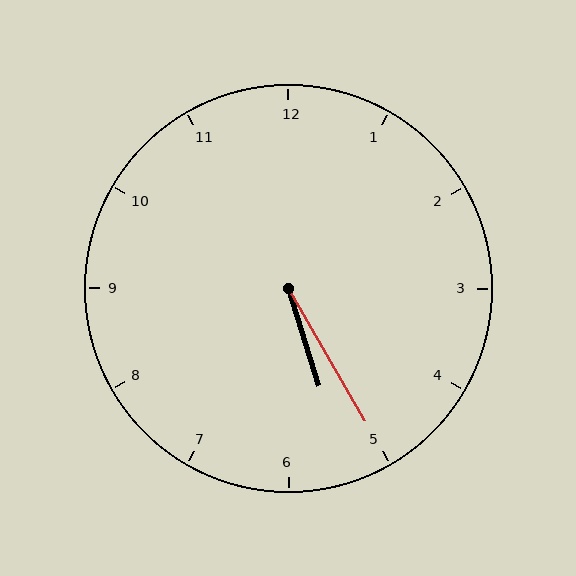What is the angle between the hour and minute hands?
Approximately 12 degrees.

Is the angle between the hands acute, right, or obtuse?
It is acute.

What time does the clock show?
5:25.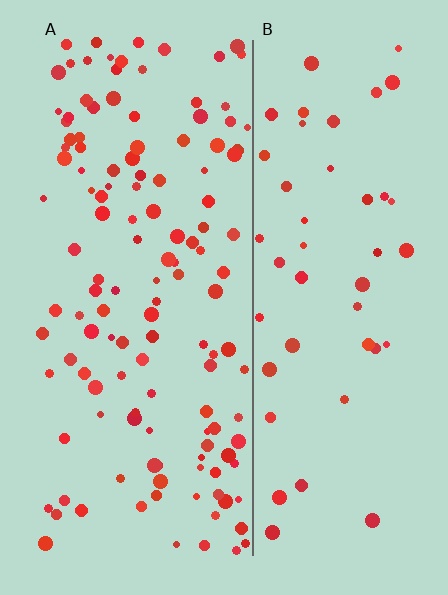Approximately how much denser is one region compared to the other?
Approximately 2.7× — region A over region B.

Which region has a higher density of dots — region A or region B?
A (the left).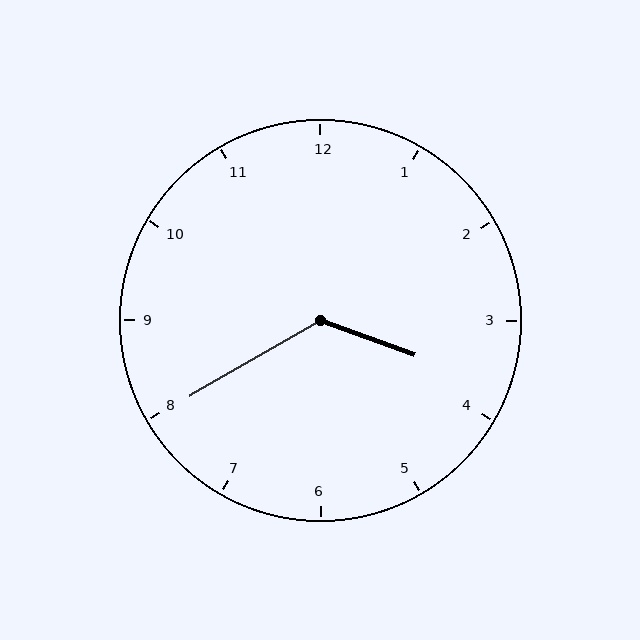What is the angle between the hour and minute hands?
Approximately 130 degrees.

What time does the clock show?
3:40.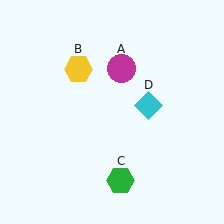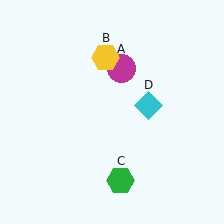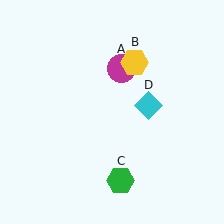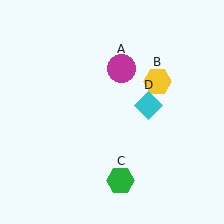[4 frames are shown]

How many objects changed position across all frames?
1 object changed position: yellow hexagon (object B).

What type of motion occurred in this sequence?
The yellow hexagon (object B) rotated clockwise around the center of the scene.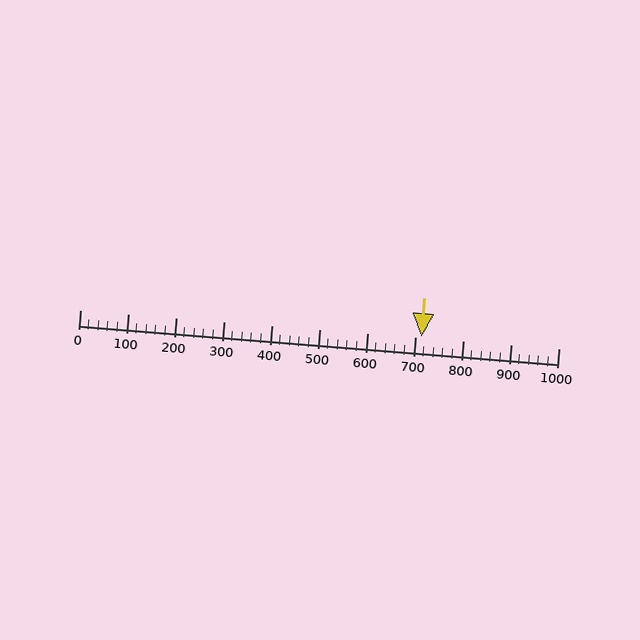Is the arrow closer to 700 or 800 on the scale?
The arrow is closer to 700.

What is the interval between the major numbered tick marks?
The major tick marks are spaced 100 units apart.